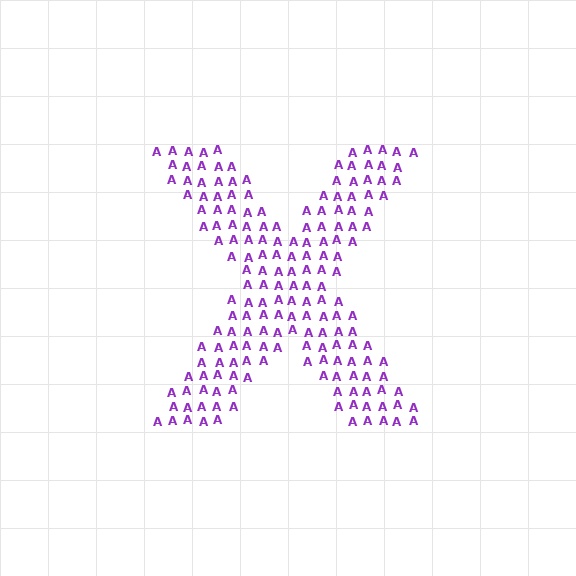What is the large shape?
The large shape is the letter X.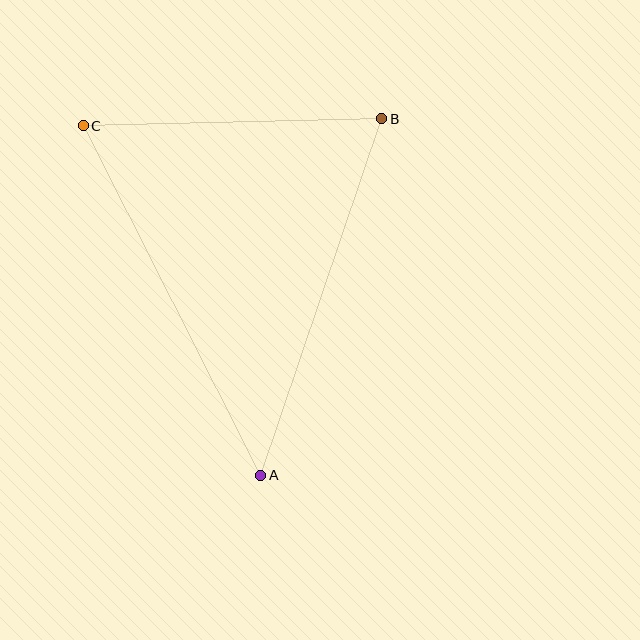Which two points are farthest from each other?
Points A and C are farthest from each other.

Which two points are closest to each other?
Points B and C are closest to each other.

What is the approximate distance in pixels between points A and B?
The distance between A and B is approximately 376 pixels.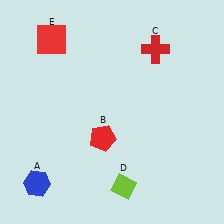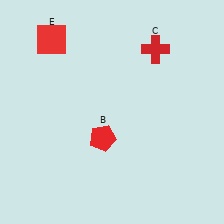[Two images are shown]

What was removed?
The lime diamond (D), the blue hexagon (A) were removed in Image 2.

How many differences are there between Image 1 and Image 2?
There are 2 differences between the two images.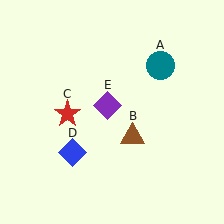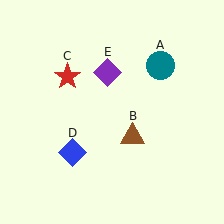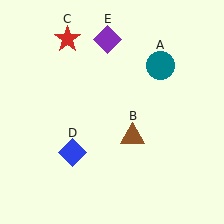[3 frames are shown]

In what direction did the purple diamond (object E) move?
The purple diamond (object E) moved up.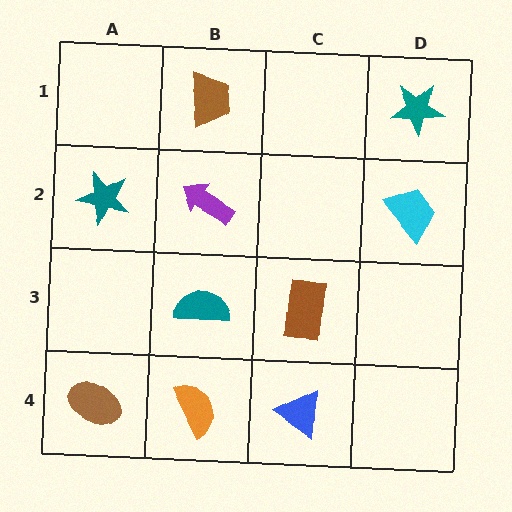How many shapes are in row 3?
2 shapes.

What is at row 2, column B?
A purple arrow.